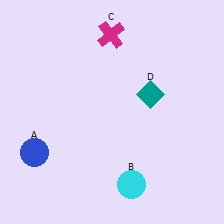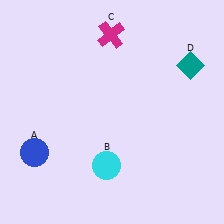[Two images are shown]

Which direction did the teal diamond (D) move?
The teal diamond (D) moved right.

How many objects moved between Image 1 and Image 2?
2 objects moved between the two images.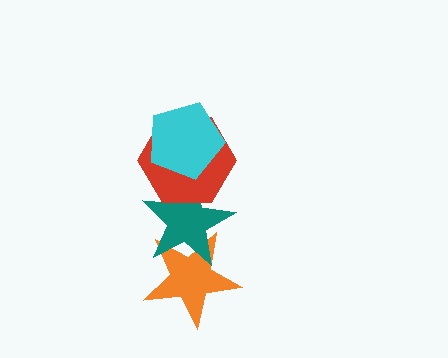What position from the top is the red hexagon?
The red hexagon is 2nd from the top.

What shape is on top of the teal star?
The red hexagon is on top of the teal star.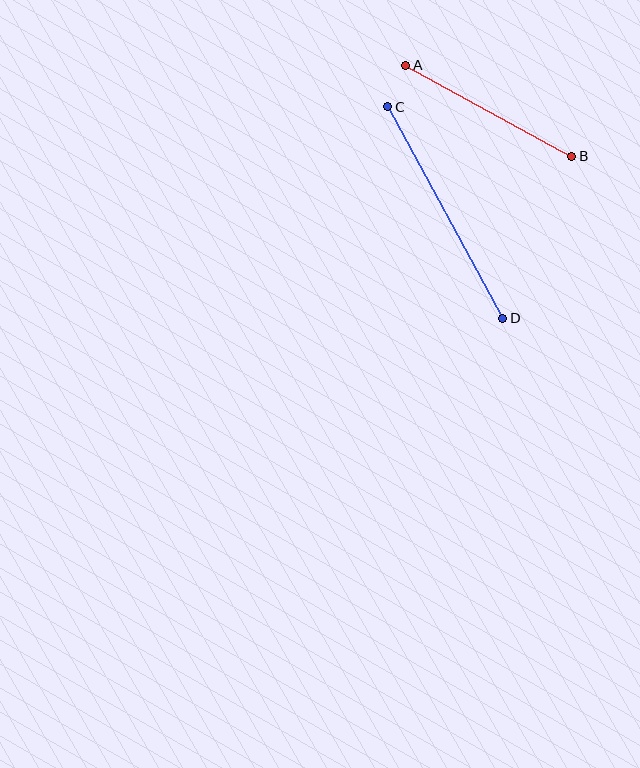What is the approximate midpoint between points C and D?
The midpoint is at approximately (445, 213) pixels.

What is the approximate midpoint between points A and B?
The midpoint is at approximately (489, 111) pixels.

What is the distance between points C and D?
The distance is approximately 241 pixels.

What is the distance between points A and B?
The distance is approximately 189 pixels.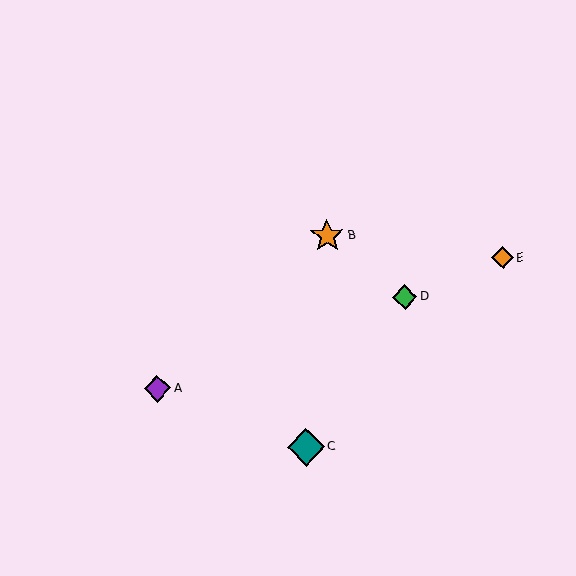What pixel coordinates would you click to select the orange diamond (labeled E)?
Click at (502, 258) to select the orange diamond E.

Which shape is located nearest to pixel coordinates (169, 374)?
The purple diamond (labeled A) at (157, 389) is nearest to that location.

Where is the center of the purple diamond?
The center of the purple diamond is at (157, 389).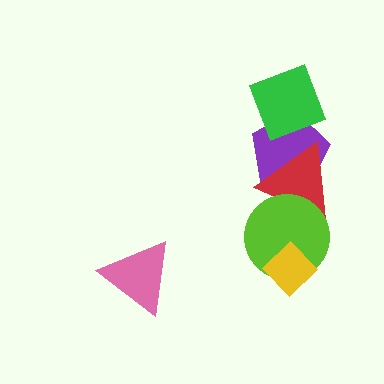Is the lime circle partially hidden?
Yes, it is partially covered by another shape.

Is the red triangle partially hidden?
Yes, it is partially covered by another shape.